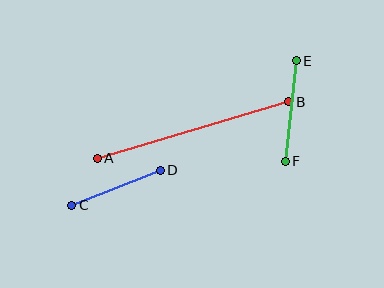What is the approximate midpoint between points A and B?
The midpoint is at approximately (193, 130) pixels.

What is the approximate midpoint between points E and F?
The midpoint is at approximately (291, 111) pixels.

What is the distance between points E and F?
The distance is approximately 101 pixels.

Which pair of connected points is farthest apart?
Points A and B are farthest apart.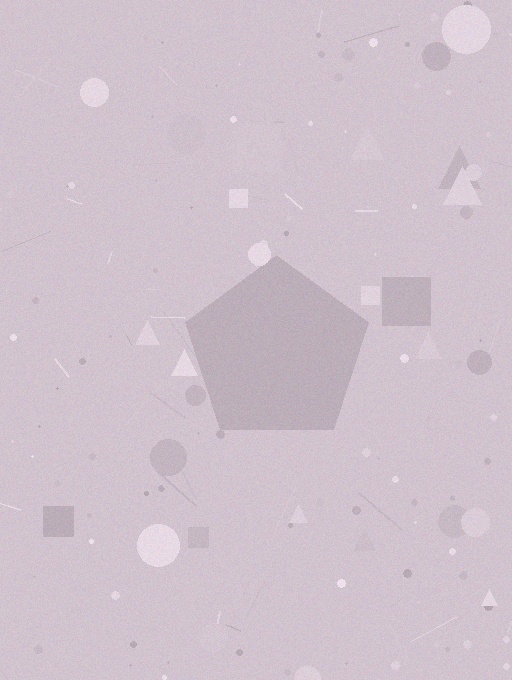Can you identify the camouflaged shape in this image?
The camouflaged shape is a pentagon.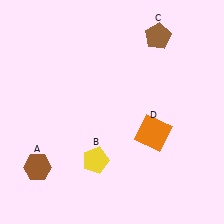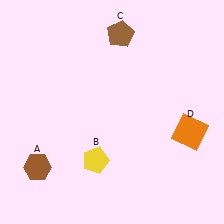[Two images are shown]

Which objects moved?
The objects that moved are: the brown pentagon (C), the orange square (D).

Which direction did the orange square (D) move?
The orange square (D) moved right.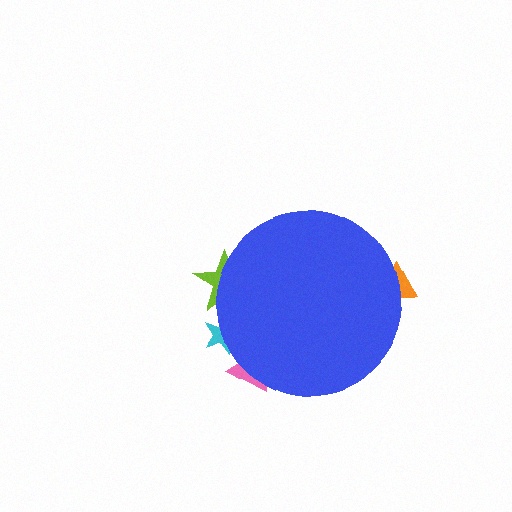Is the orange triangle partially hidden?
Yes, the orange triangle is partially hidden behind the blue circle.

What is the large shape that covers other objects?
A blue circle.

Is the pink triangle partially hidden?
Yes, the pink triangle is partially hidden behind the blue circle.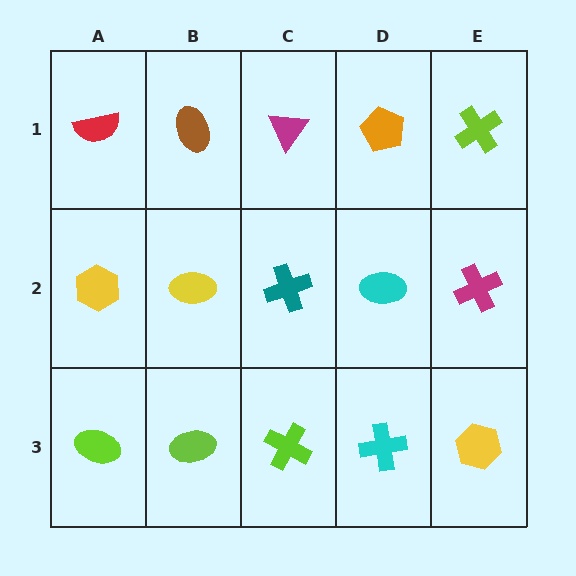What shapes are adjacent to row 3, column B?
A yellow ellipse (row 2, column B), a lime ellipse (row 3, column A), a lime cross (row 3, column C).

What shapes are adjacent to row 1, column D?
A cyan ellipse (row 2, column D), a magenta triangle (row 1, column C), a lime cross (row 1, column E).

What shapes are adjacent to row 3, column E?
A magenta cross (row 2, column E), a cyan cross (row 3, column D).